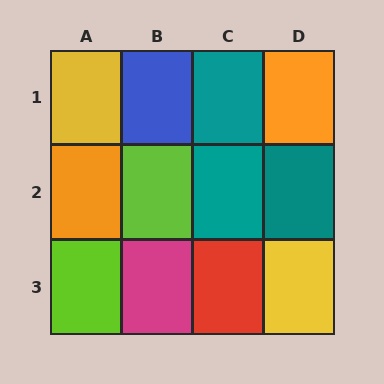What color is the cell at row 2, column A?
Orange.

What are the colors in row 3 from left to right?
Lime, magenta, red, yellow.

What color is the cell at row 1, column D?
Orange.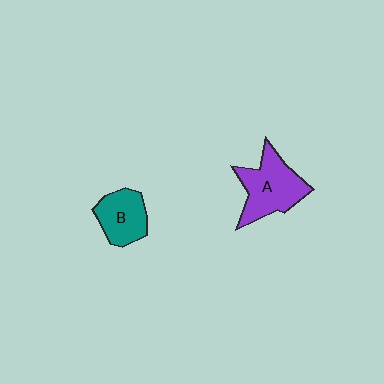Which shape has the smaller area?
Shape B (teal).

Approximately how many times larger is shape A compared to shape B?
Approximately 1.4 times.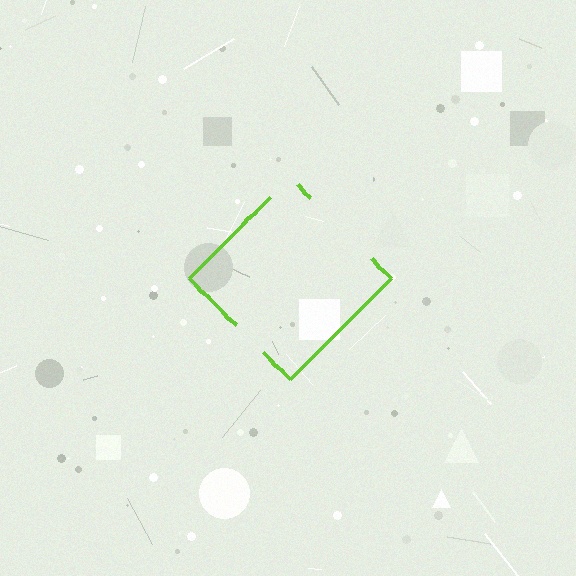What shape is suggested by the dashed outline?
The dashed outline suggests a diamond.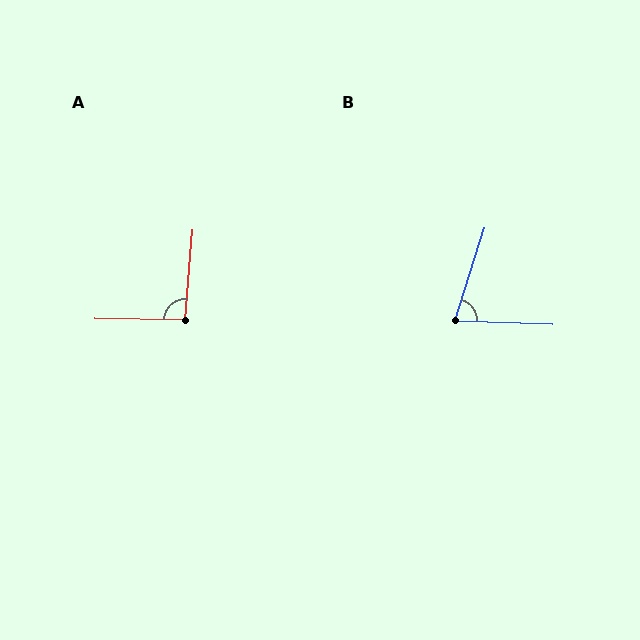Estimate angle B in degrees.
Approximately 74 degrees.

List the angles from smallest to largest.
B (74°), A (93°).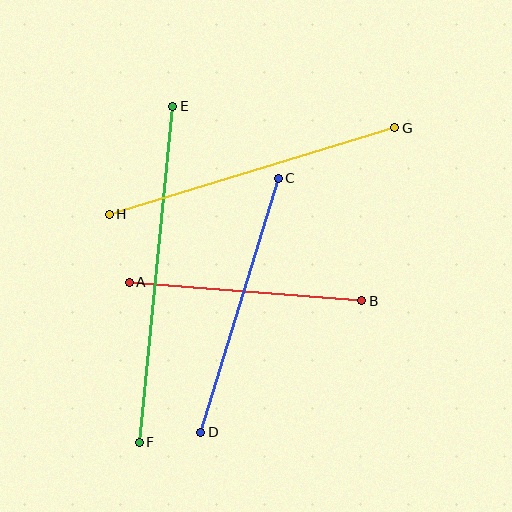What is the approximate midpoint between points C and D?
The midpoint is at approximately (239, 305) pixels.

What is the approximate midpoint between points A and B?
The midpoint is at approximately (246, 291) pixels.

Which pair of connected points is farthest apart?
Points E and F are farthest apart.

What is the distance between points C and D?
The distance is approximately 266 pixels.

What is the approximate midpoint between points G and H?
The midpoint is at approximately (252, 171) pixels.